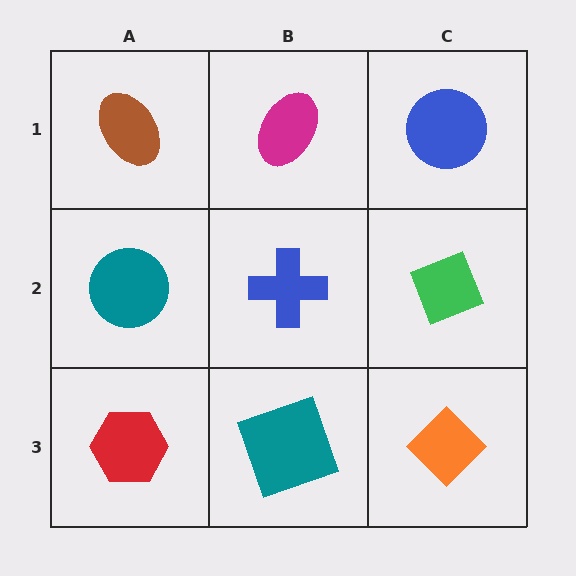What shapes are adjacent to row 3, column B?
A blue cross (row 2, column B), a red hexagon (row 3, column A), an orange diamond (row 3, column C).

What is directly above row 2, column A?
A brown ellipse.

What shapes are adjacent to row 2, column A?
A brown ellipse (row 1, column A), a red hexagon (row 3, column A), a blue cross (row 2, column B).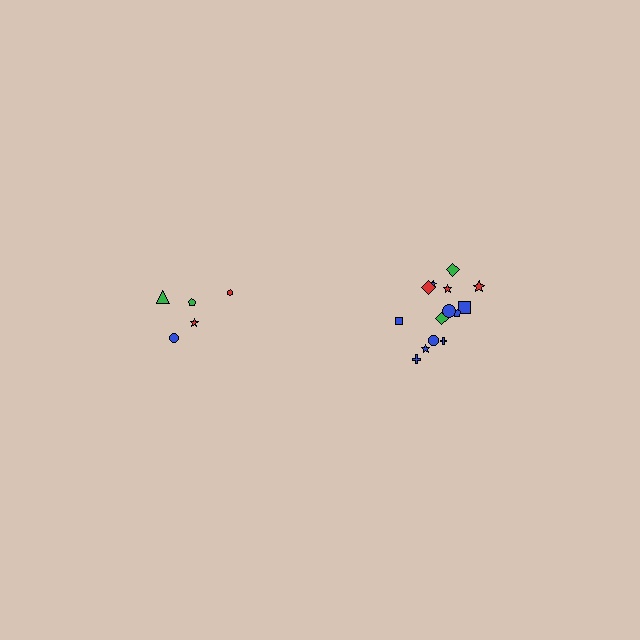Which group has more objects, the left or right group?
The right group.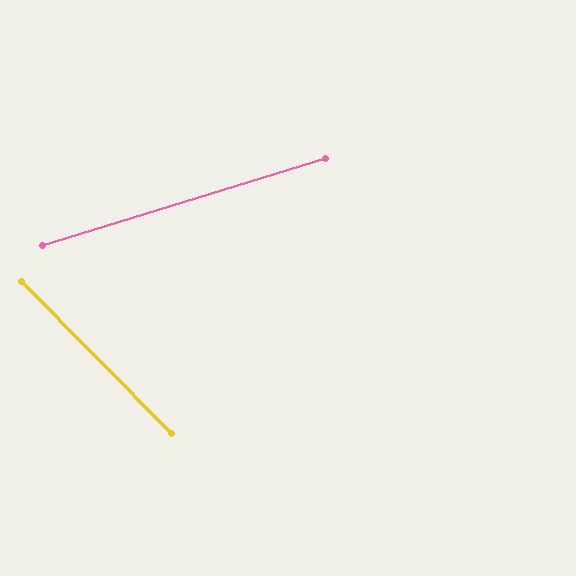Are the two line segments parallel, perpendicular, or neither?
Neither parallel nor perpendicular — they differ by about 63°.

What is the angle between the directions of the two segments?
Approximately 63 degrees.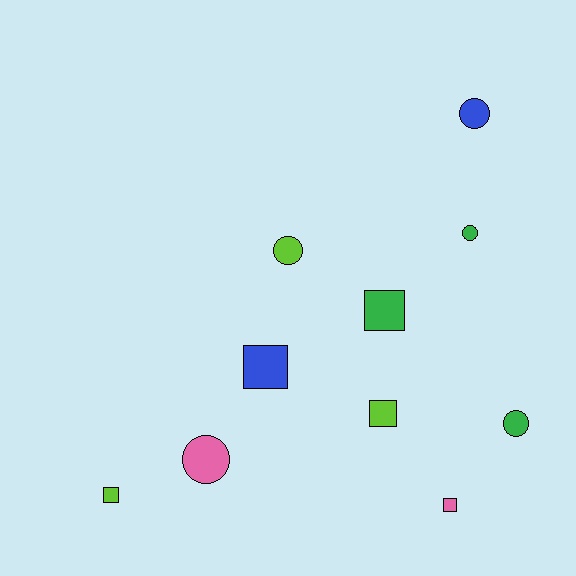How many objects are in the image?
There are 10 objects.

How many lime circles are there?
There is 1 lime circle.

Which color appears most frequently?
Lime, with 3 objects.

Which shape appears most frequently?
Circle, with 5 objects.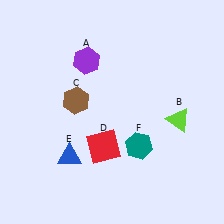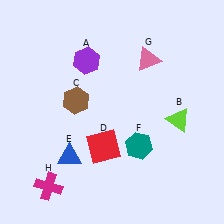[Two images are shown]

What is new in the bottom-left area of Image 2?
A magenta cross (H) was added in the bottom-left area of Image 2.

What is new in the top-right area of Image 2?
A pink triangle (G) was added in the top-right area of Image 2.